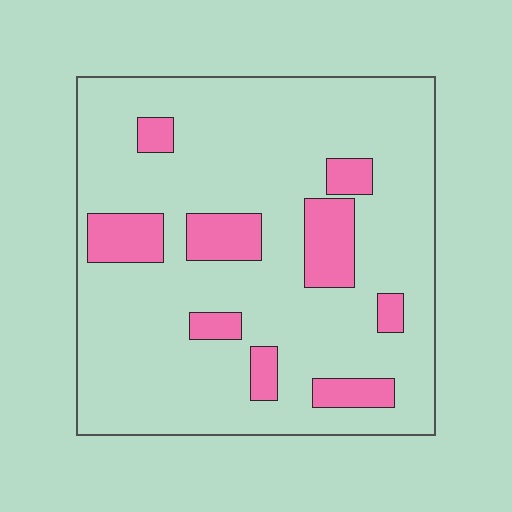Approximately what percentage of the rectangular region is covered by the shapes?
Approximately 15%.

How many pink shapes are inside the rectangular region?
9.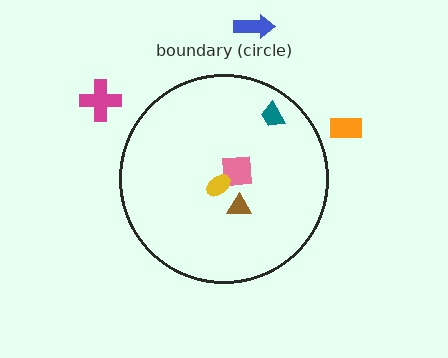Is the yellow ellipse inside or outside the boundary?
Inside.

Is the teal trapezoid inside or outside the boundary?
Inside.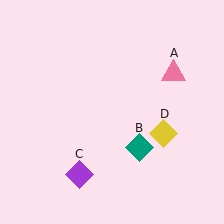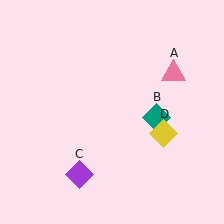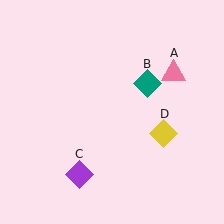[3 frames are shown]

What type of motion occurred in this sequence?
The teal diamond (object B) rotated counterclockwise around the center of the scene.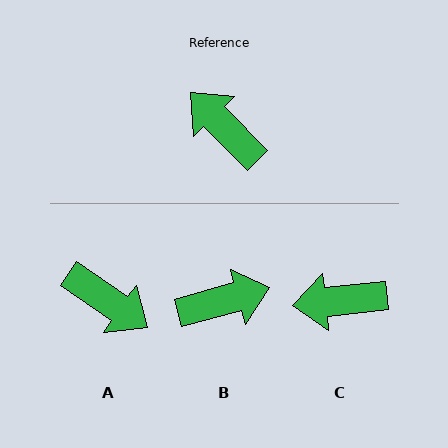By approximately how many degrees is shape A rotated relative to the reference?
Approximately 169 degrees clockwise.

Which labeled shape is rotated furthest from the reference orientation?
A, about 169 degrees away.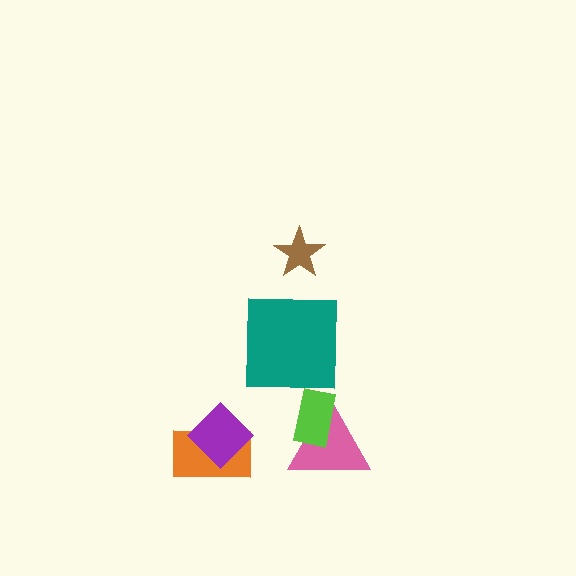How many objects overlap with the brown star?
0 objects overlap with the brown star.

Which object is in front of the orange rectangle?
The purple diamond is in front of the orange rectangle.